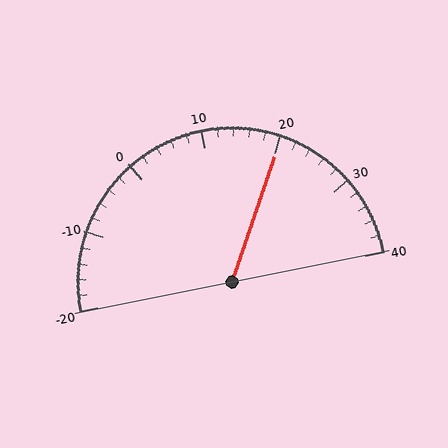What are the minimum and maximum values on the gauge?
The gauge ranges from -20 to 40.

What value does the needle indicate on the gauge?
The needle indicates approximately 20.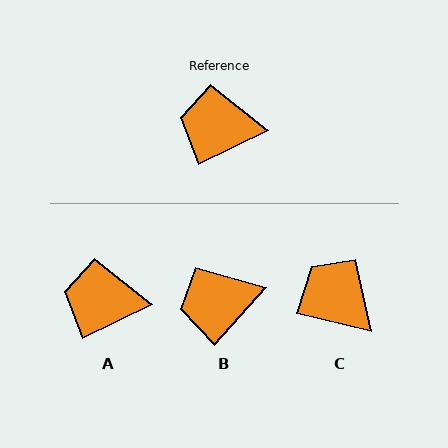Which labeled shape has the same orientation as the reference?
A.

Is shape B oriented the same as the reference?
No, it is off by about 22 degrees.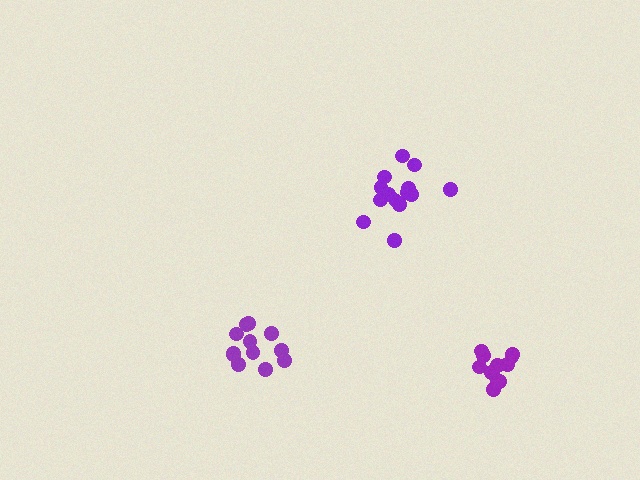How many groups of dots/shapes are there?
There are 3 groups.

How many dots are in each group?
Group 1: 14 dots, Group 2: 11 dots, Group 3: 12 dots (37 total).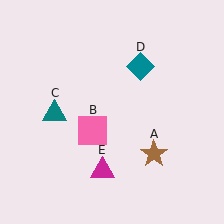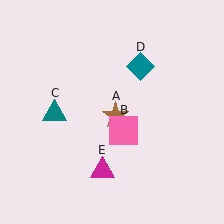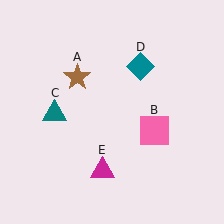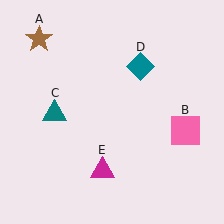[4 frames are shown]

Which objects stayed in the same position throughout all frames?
Teal triangle (object C) and teal diamond (object D) and magenta triangle (object E) remained stationary.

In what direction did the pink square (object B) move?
The pink square (object B) moved right.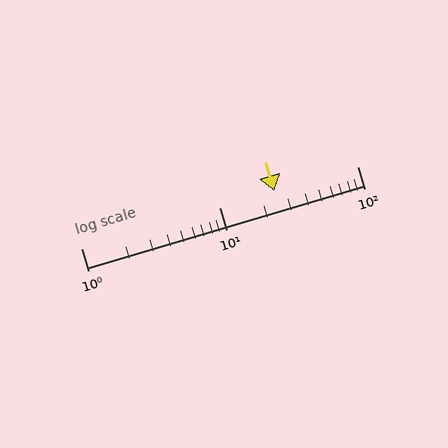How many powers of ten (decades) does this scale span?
The scale spans 2 decades, from 1 to 100.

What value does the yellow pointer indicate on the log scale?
The pointer indicates approximately 25.